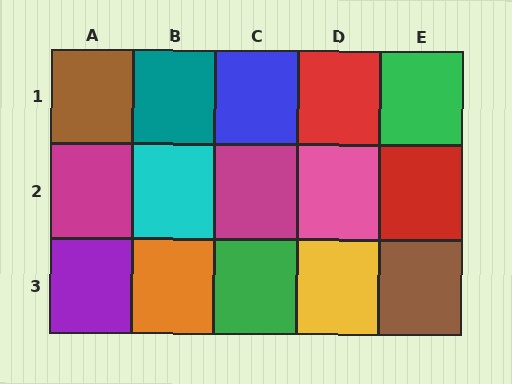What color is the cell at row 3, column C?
Green.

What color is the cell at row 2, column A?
Magenta.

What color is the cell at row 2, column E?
Red.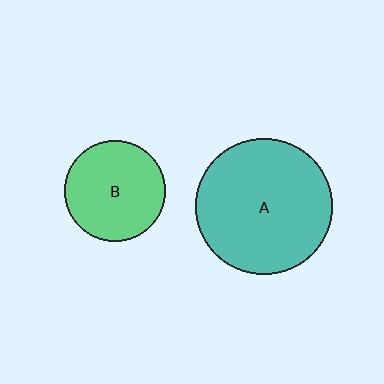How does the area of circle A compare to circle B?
Approximately 1.8 times.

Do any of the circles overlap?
No, none of the circles overlap.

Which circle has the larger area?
Circle A (teal).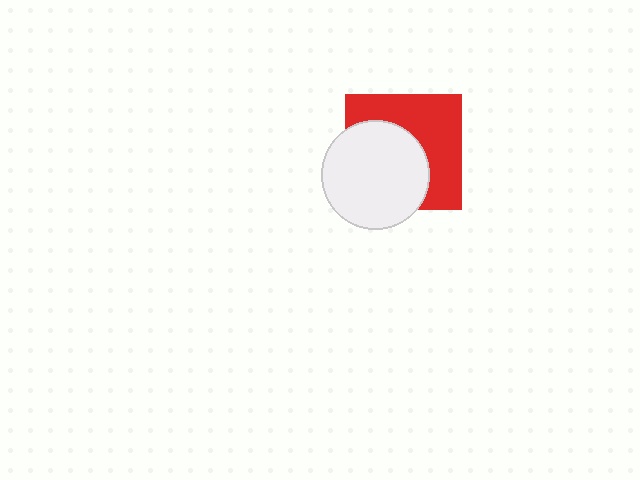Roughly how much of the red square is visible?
About half of it is visible (roughly 50%).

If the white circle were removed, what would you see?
You would see the complete red square.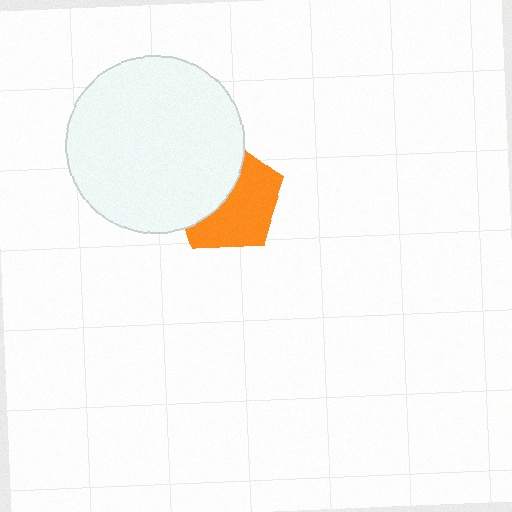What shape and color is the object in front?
The object in front is a white circle.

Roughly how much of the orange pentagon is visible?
About half of it is visible (roughly 55%).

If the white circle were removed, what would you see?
You would see the complete orange pentagon.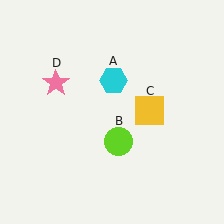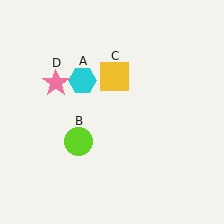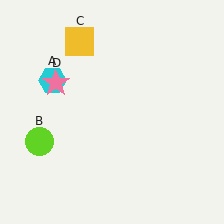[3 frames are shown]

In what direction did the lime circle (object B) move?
The lime circle (object B) moved left.